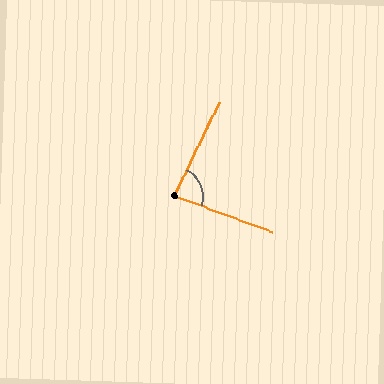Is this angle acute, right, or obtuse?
It is acute.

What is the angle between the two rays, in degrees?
Approximately 84 degrees.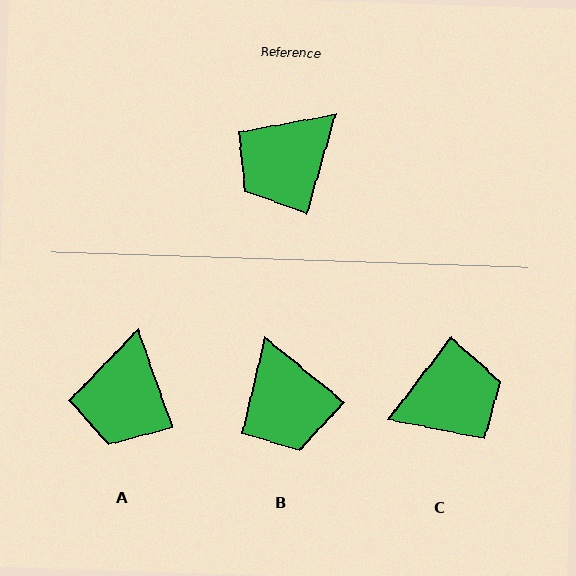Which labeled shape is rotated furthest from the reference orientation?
C, about 159 degrees away.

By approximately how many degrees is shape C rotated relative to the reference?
Approximately 159 degrees counter-clockwise.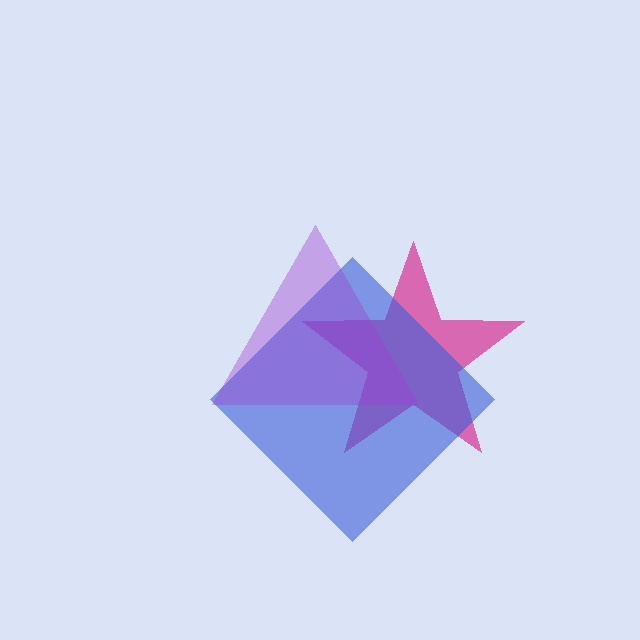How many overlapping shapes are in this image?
There are 3 overlapping shapes in the image.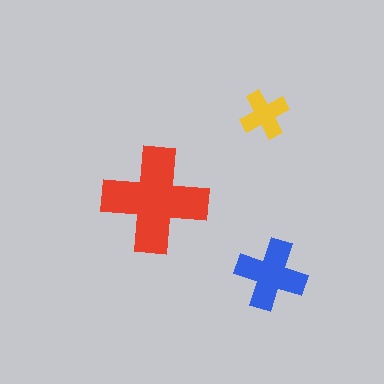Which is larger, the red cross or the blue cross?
The red one.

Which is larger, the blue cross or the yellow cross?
The blue one.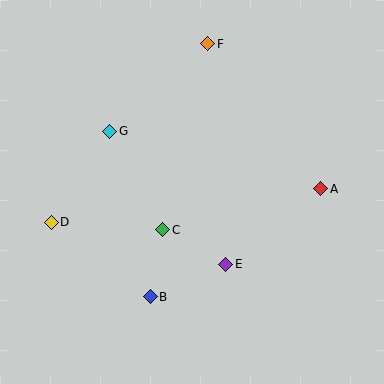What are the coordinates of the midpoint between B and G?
The midpoint between B and G is at (130, 214).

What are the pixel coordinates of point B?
Point B is at (150, 297).